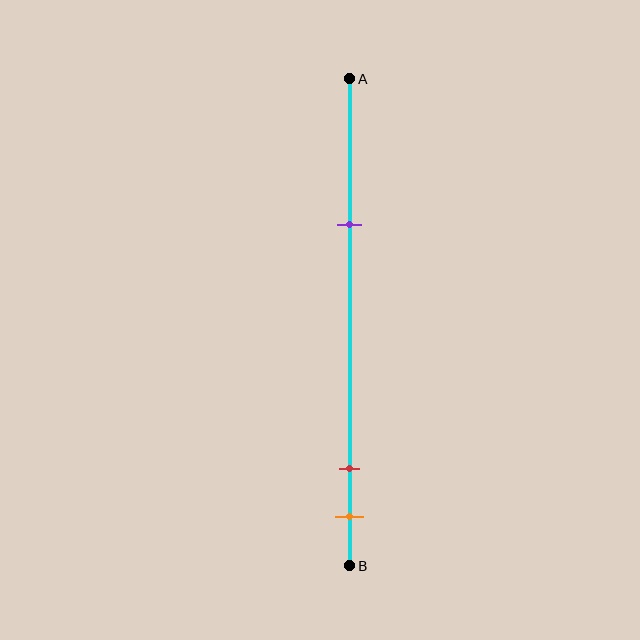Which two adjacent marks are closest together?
The red and orange marks are the closest adjacent pair.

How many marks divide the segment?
There are 3 marks dividing the segment.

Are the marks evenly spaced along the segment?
No, the marks are not evenly spaced.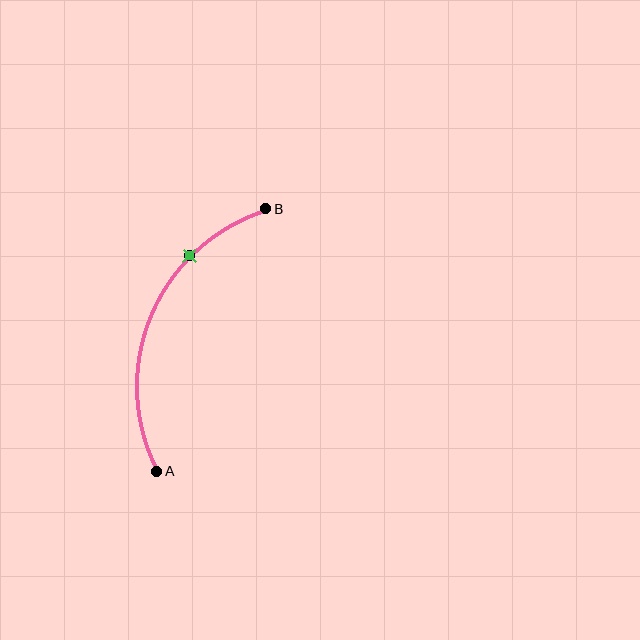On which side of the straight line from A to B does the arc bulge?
The arc bulges to the left of the straight line connecting A and B.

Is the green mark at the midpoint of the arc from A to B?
No. The green mark lies on the arc but is closer to endpoint B. The arc midpoint would be at the point on the curve equidistant along the arc from both A and B.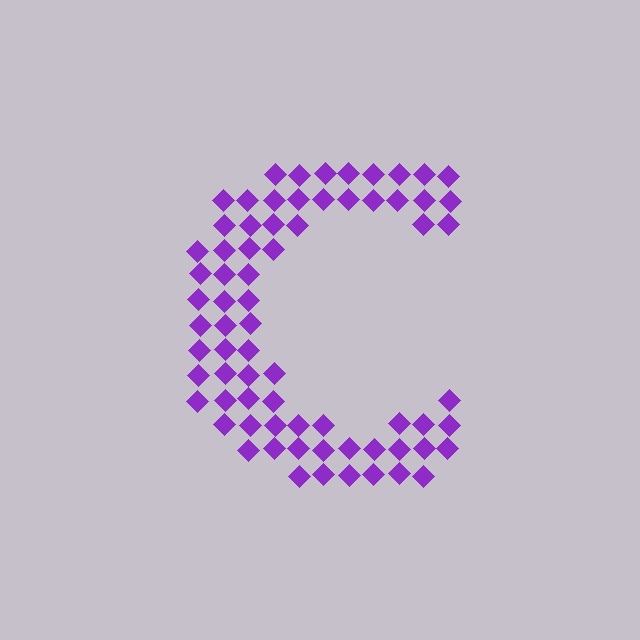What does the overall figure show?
The overall figure shows the letter C.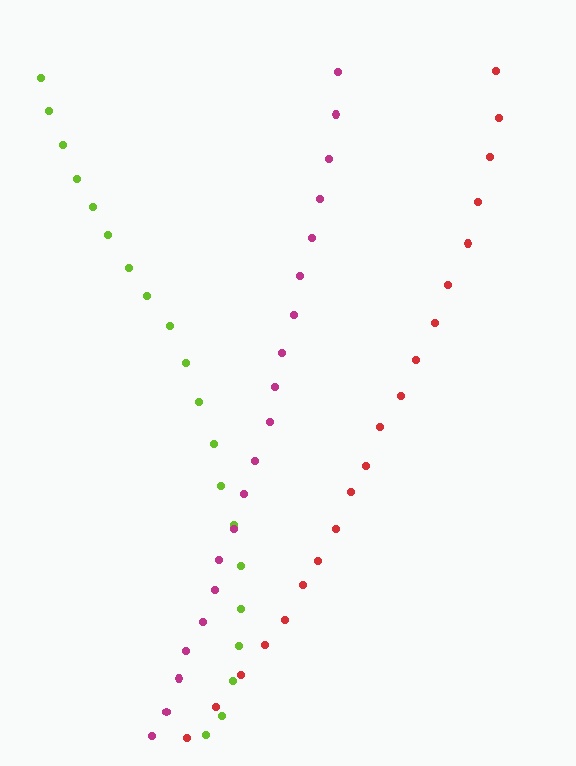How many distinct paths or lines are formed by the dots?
There are 3 distinct paths.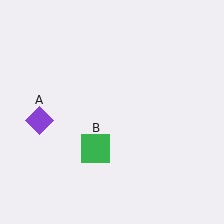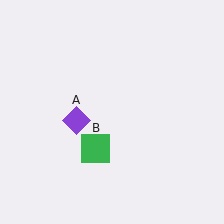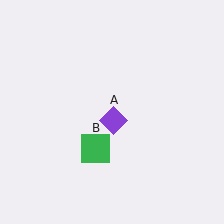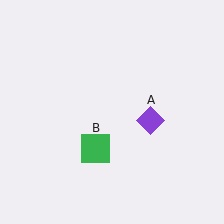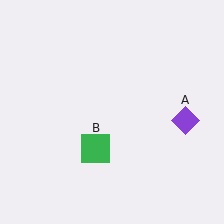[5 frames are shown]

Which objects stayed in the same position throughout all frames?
Green square (object B) remained stationary.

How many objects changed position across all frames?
1 object changed position: purple diamond (object A).